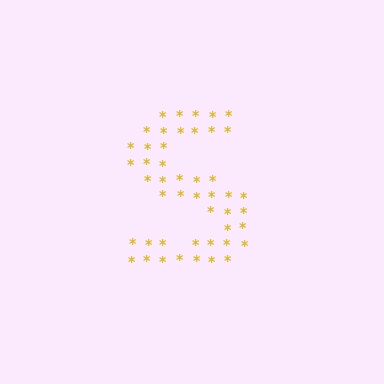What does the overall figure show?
The overall figure shows the letter S.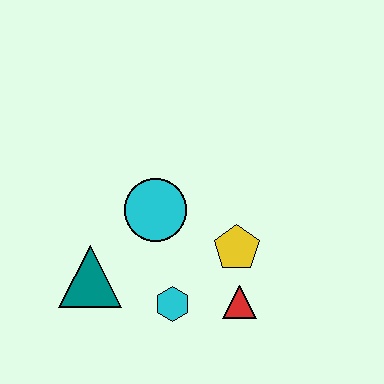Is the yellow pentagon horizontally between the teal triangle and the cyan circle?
No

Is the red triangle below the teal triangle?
Yes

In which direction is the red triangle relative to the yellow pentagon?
The red triangle is below the yellow pentagon.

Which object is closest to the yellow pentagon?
The red triangle is closest to the yellow pentagon.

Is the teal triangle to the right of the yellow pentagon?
No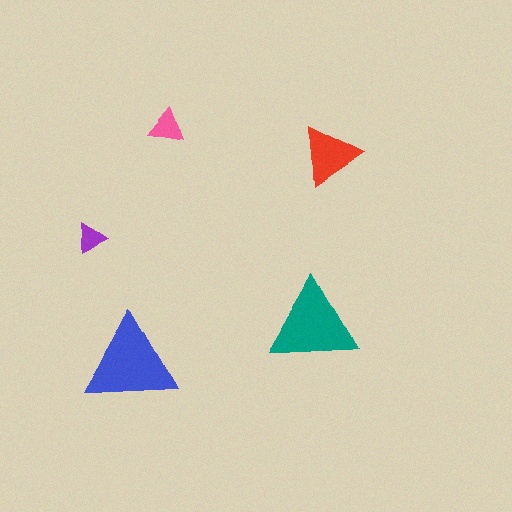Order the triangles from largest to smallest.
the blue one, the teal one, the red one, the pink one, the purple one.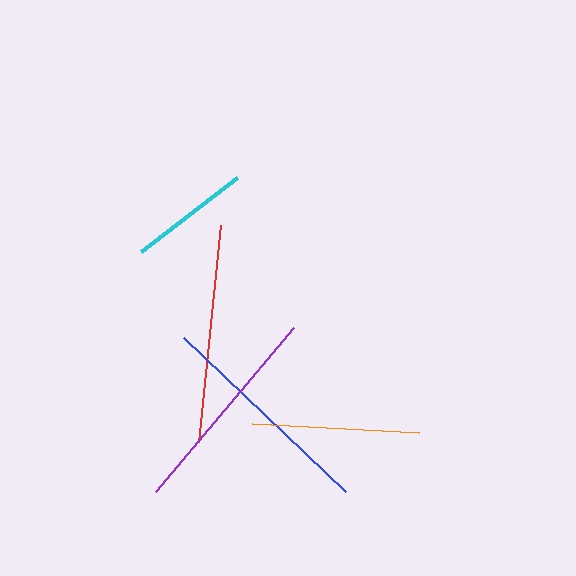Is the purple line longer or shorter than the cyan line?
The purple line is longer than the cyan line.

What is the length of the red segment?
The red segment is approximately 219 pixels long.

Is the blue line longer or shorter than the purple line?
The blue line is longer than the purple line.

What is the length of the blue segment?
The blue segment is approximately 223 pixels long.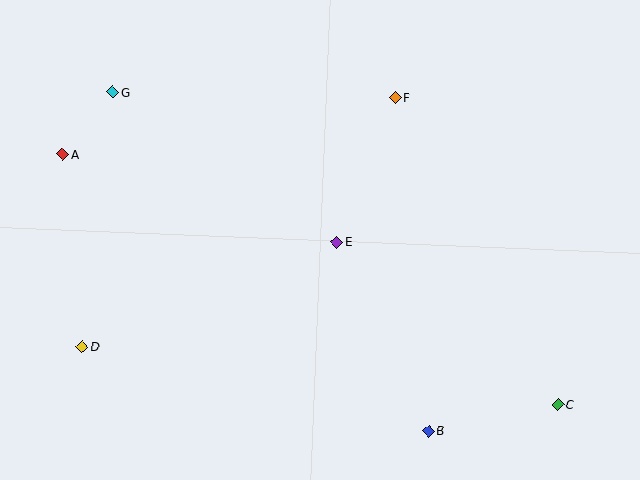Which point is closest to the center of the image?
Point E at (337, 242) is closest to the center.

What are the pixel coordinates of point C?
Point C is at (558, 405).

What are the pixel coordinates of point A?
Point A is at (63, 154).